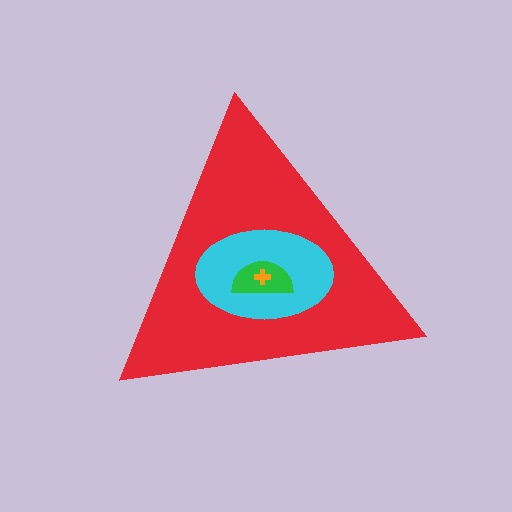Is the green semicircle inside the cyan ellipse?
Yes.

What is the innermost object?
The orange cross.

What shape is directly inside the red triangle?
The cyan ellipse.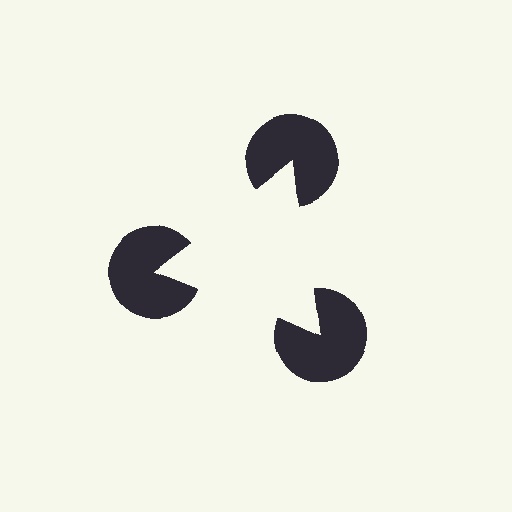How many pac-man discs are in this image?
There are 3 — one at each vertex of the illusory triangle.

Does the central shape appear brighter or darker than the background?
It typically appears slightly brighter than the background, even though no actual brightness change is drawn.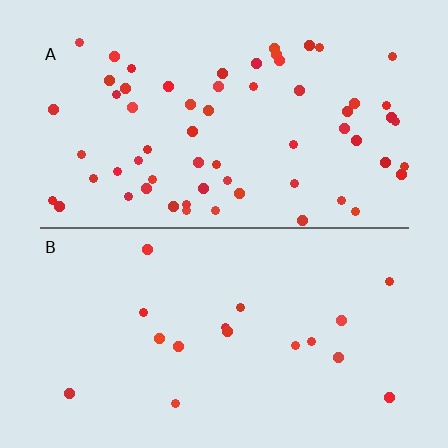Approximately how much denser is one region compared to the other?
Approximately 3.6× — region A over region B.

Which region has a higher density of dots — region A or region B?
A (the top).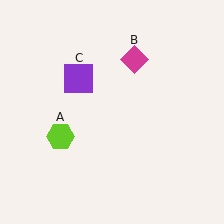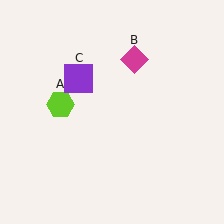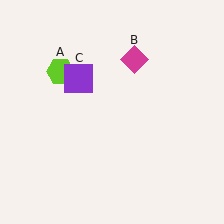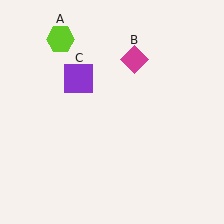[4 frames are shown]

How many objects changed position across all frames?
1 object changed position: lime hexagon (object A).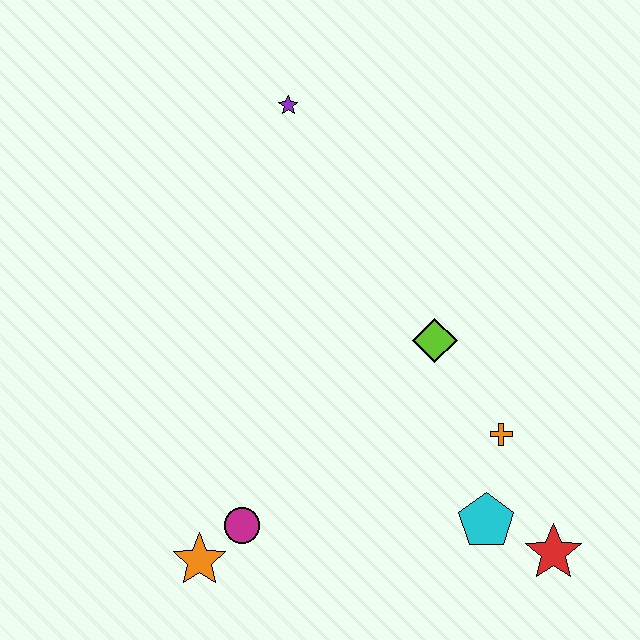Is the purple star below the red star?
No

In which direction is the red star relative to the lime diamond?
The red star is below the lime diamond.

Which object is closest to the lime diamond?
The orange cross is closest to the lime diamond.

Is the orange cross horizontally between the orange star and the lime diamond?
No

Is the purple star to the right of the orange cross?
No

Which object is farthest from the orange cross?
The purple star is farthest from the orange cross.